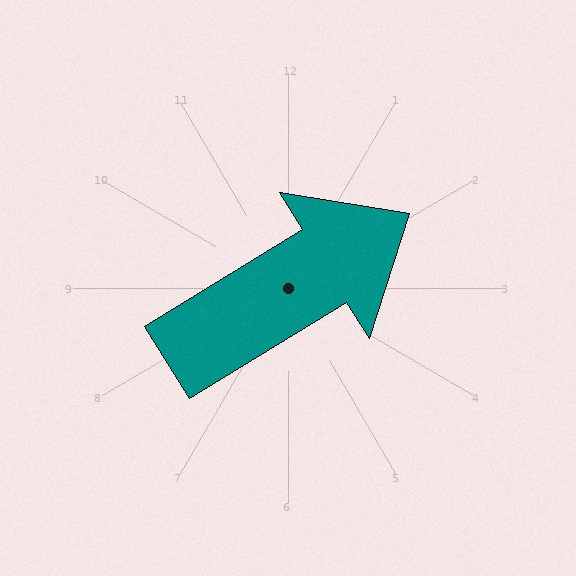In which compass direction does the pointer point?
Northeast.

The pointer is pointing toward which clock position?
Roughly 2 o'clock.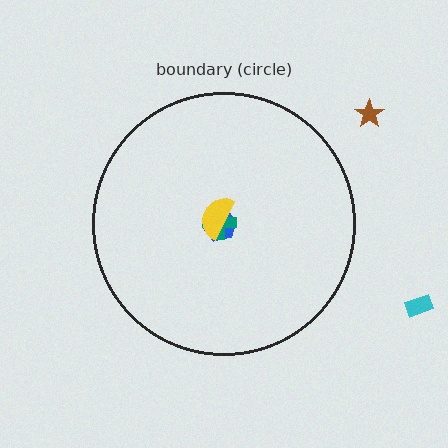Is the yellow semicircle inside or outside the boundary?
Inside.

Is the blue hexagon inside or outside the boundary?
Inside.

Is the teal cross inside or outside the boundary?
Inside.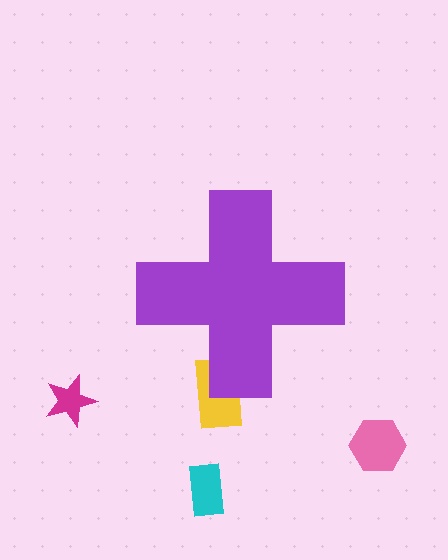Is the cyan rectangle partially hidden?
No, the cyan rectangle is fully visible.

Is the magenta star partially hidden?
No, the magenta star is fully visible.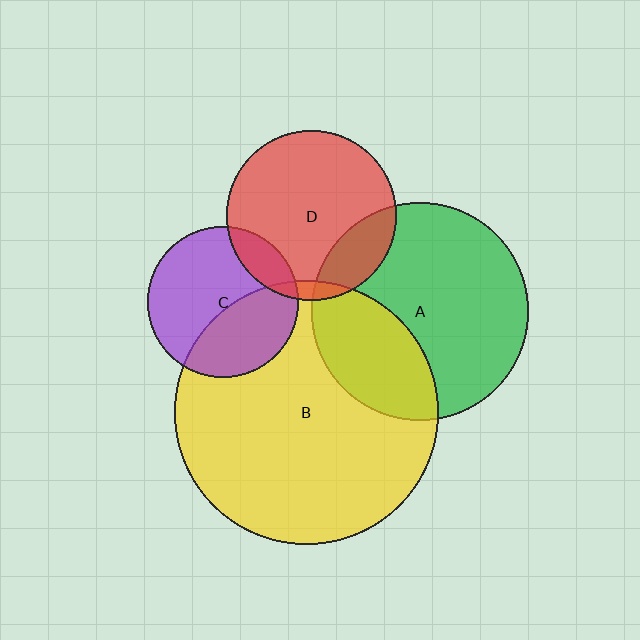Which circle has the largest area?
Circle B (yellow).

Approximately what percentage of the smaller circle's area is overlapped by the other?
Approximately 20%.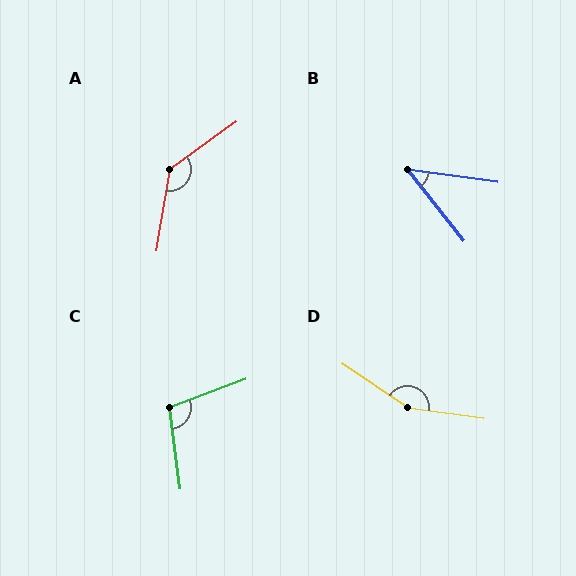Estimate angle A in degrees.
Approximately 135 degrees.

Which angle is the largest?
D, at approximately 154 degrees.